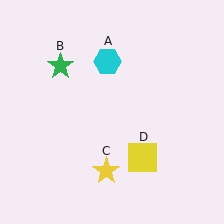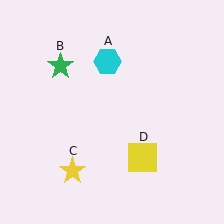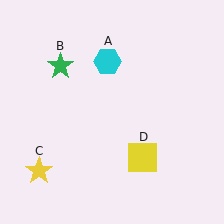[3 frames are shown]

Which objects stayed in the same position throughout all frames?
Cyan hexagon (object A) and green star (object B) and yellow square (object D) remained stationary.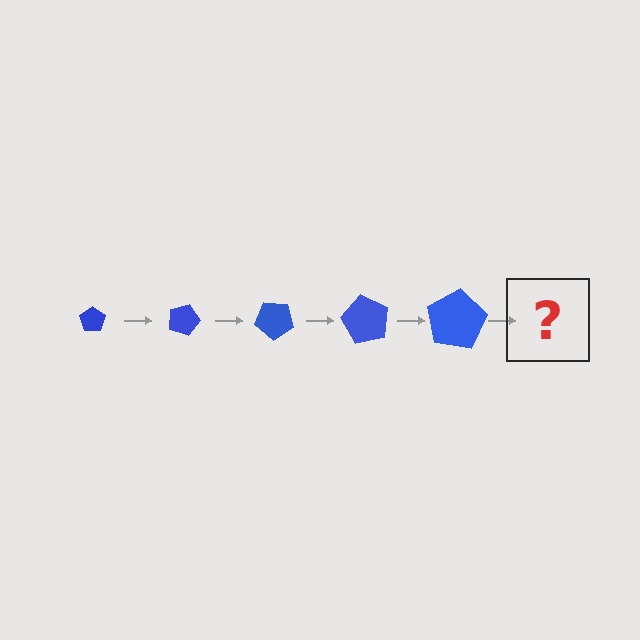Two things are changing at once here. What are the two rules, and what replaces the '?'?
The two rules are that the pentagon grows larger each step and it rotates 20 degrees each step. The '?' should be a pentagon, larger than the previous one and rotated 100 degrees from the start.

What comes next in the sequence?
The next element should be a pentagon, larger than the previous one and rotated 100 degrees from the start.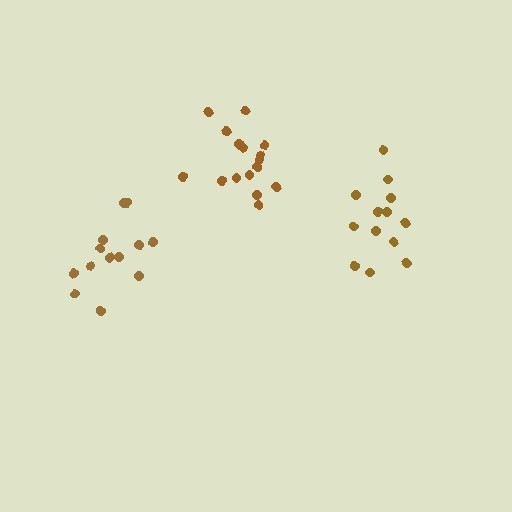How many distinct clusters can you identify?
There are 3 distinct clusters.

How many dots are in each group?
Group 1: 13 dots, Group 2: 17 dots, Group 3: 13 dots (43 total).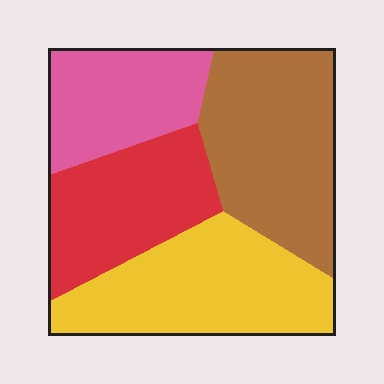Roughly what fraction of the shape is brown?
Brown covers roughly 30% of the shape.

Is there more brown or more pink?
Brown.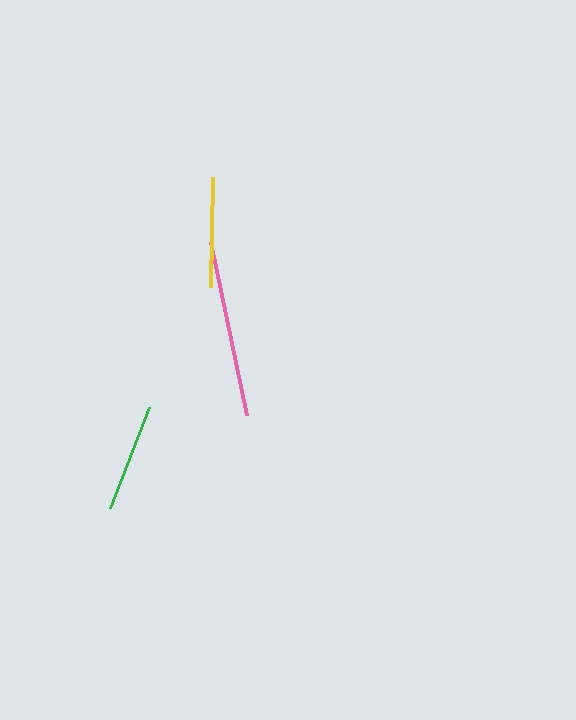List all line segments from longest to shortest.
From longest to shortest: pink, yellow, green.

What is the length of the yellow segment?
The yellow segment is approximately 110 pixels long.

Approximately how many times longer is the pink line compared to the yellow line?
The pink line is approximately 1.6 times the length of the yellow line.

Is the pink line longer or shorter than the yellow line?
The pink line is longer than the yellow line.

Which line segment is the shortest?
The green line is the shortest at approximately 108 pixels.